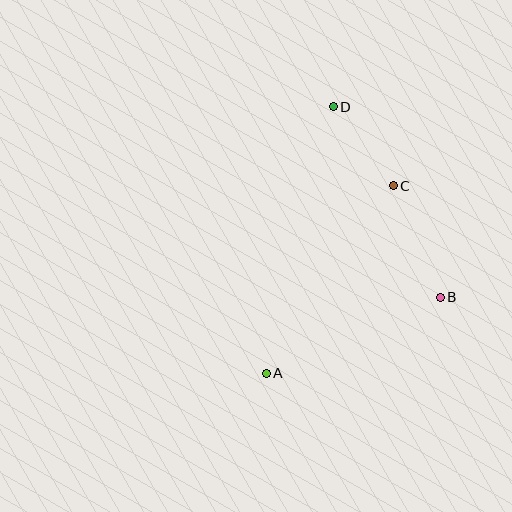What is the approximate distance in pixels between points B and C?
The distance between B and C is approximately 121 pixels.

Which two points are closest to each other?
Points C and D are closest to each other.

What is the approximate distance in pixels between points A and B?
The distance between A and B is approximately 190 pixels.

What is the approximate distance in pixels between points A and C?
The distance between A and C is approximately 226 pixels.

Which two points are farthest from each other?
Points A and D are farthest from each other.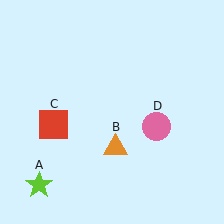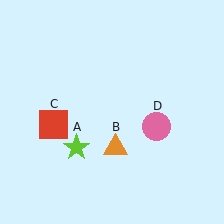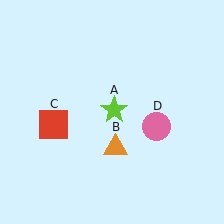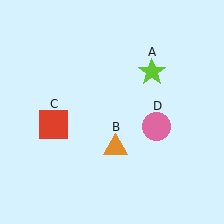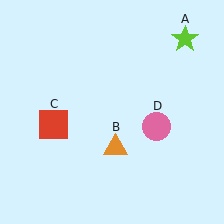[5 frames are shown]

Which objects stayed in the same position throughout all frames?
Orange triangle (object B) and red square (object C) and pink circle (object D) remained stationary.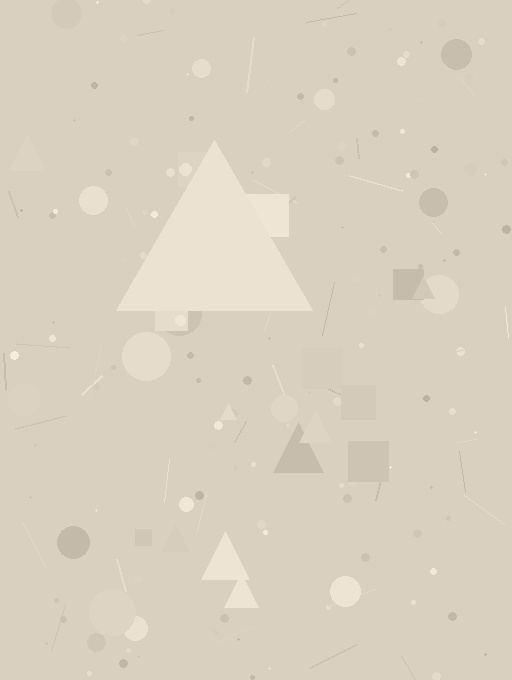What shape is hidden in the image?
A triangle is hidden in the image.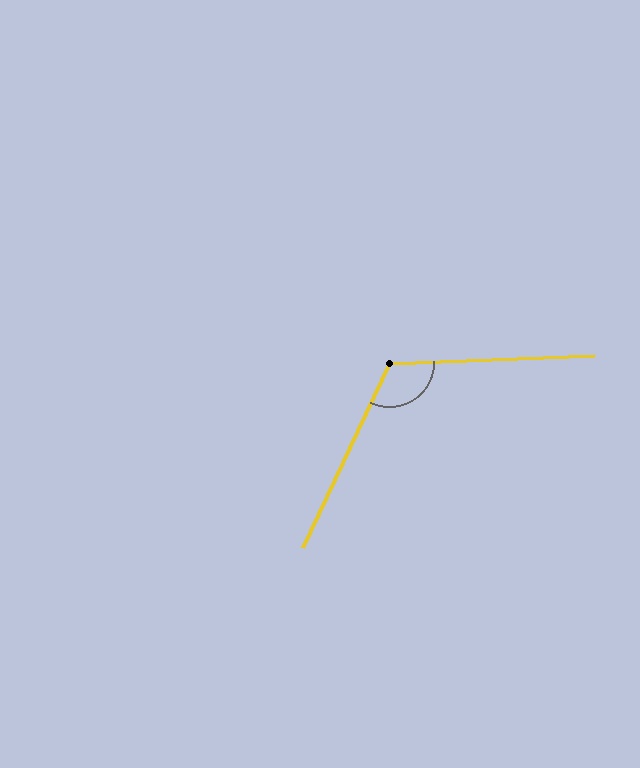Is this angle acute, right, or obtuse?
It is obtuse.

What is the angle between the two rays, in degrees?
Approximately 117 degrees.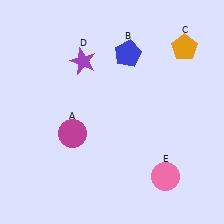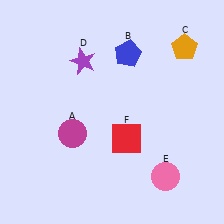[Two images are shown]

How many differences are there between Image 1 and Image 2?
There is 1 difference between the two images.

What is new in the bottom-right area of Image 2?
A red square (F) was added in the bottom-right area of Image 2.